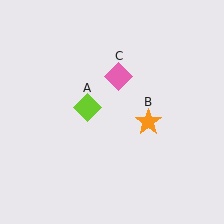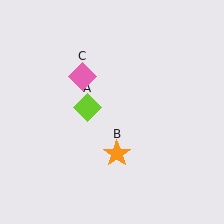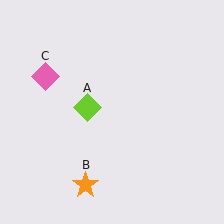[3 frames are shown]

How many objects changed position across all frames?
2 objects changed position: orange star (object B), pink diamond (object C).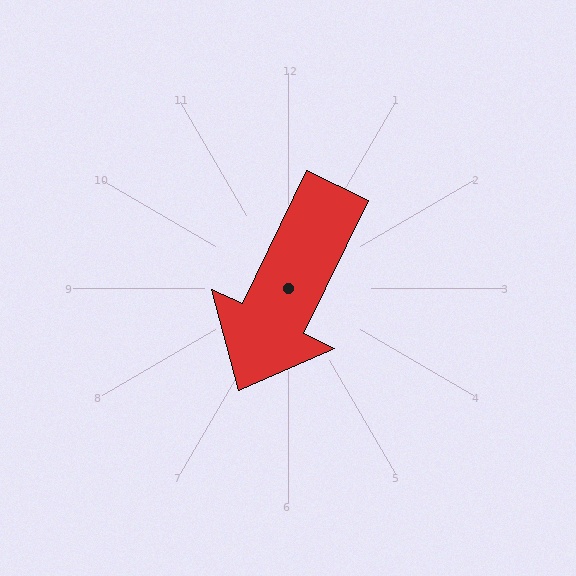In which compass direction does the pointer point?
Southwest.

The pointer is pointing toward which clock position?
Roughly 7 o'clock.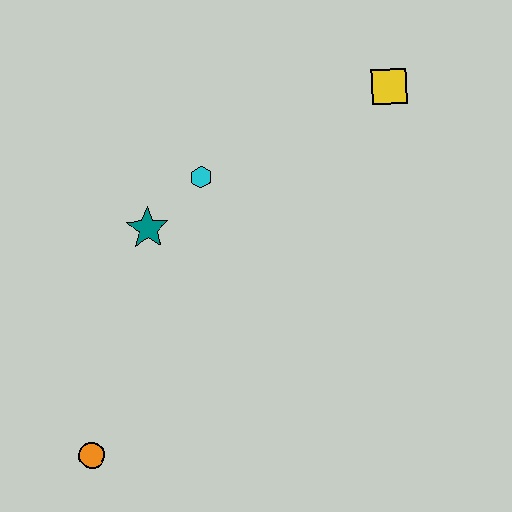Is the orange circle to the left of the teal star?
Yes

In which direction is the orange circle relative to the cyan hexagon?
The orange circle is below the cyan hexagon.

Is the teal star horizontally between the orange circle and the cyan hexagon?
Yes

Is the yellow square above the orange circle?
Yes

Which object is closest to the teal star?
The cyan hexagon is closest to the teal star.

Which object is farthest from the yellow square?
The orange circle is farthest from the yellow square.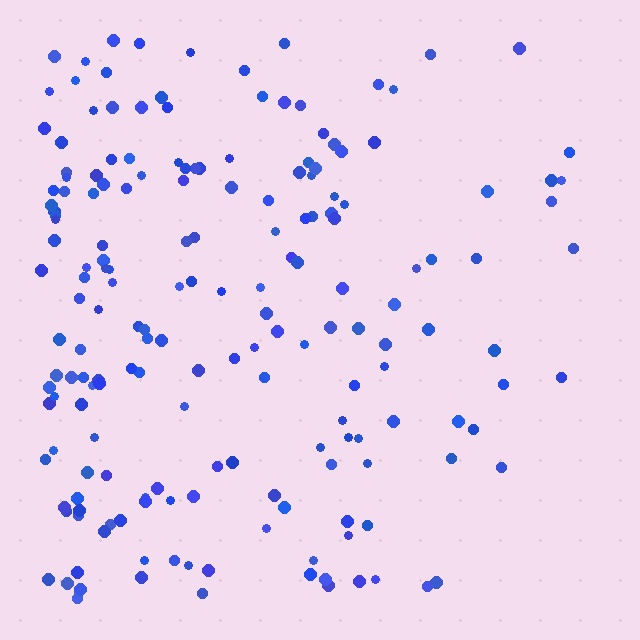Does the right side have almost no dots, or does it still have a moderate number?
Still a moderate number, just noticeably fewer than the left.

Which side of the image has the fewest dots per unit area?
The right.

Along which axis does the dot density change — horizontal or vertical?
Horizontal.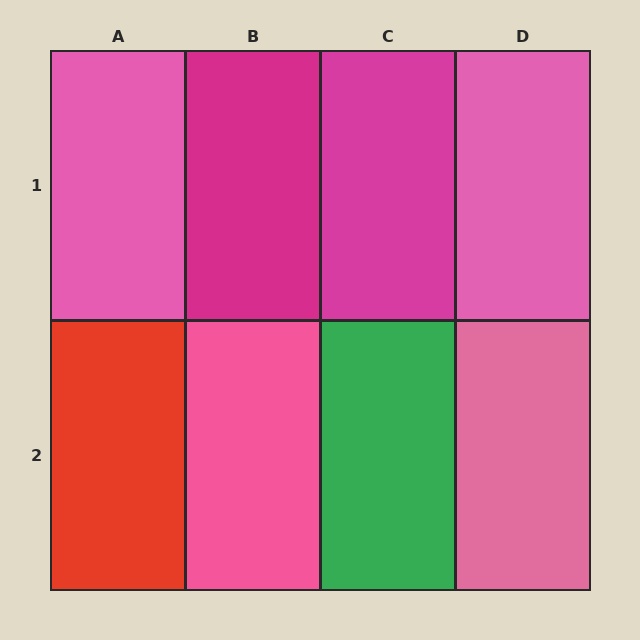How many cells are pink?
4 cells are pink.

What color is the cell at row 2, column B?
Pink.